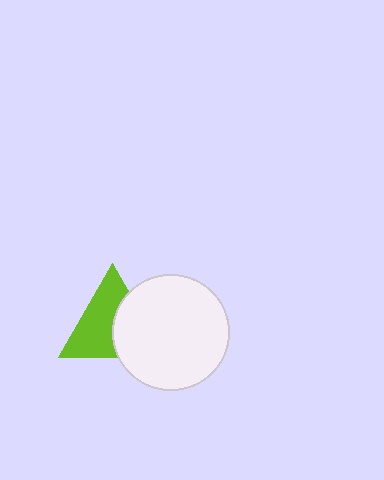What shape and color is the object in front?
The object in front is a white circle.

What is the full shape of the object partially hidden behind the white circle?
The partially hidden object is a lime triangle.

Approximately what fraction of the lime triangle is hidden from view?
Roughly 41% of the lime triangle is hidden behind the white circle.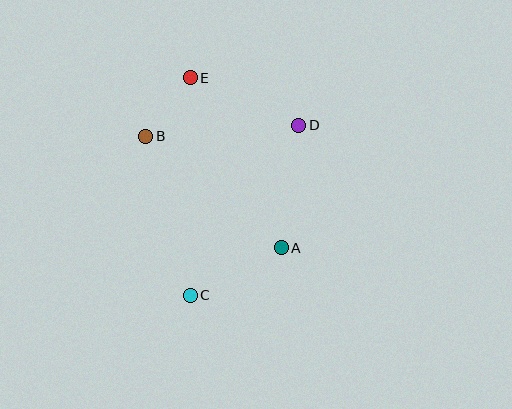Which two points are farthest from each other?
Points C and E are farthest from each other.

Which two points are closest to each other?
Points B and E are closest to each other.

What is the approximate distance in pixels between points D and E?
The distance between D and E is approximately 118 pixels.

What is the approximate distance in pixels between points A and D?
The distance between A and D is approximately 124 pixels.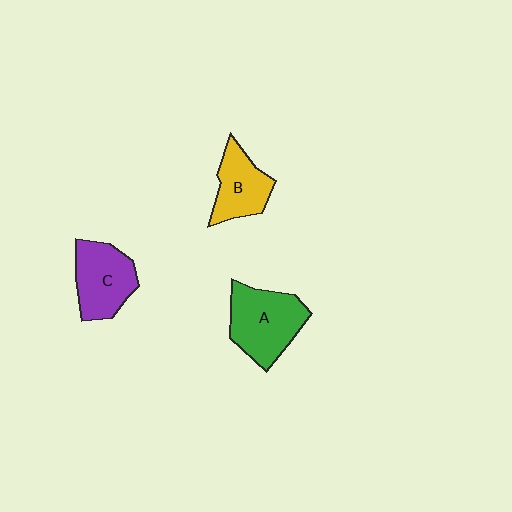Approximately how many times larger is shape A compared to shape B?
Approximately 1.4 times.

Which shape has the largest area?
Shape A (green).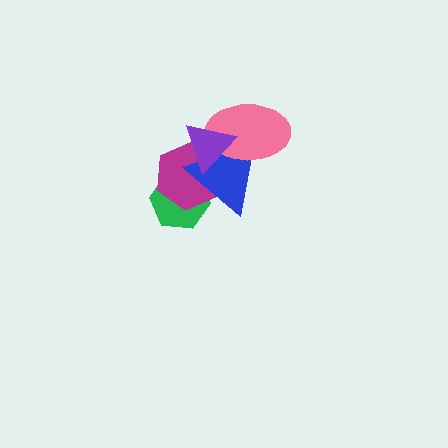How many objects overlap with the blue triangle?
4 objects overlap with the blue triangle.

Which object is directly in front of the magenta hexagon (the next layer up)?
The blue triangle is directly in front of the magenta hexagon.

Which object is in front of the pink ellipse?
The purple triangle is in front of the pink ellipse.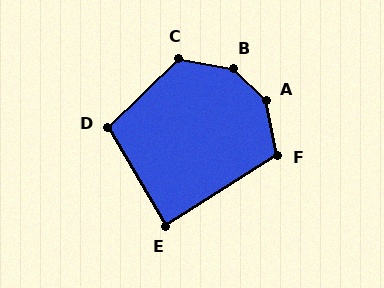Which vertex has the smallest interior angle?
E, at approximately 88 degrees.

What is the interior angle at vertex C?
Approximately 126 degrees (obtuse).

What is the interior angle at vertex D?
Approximately 103 degrees (obtuse).